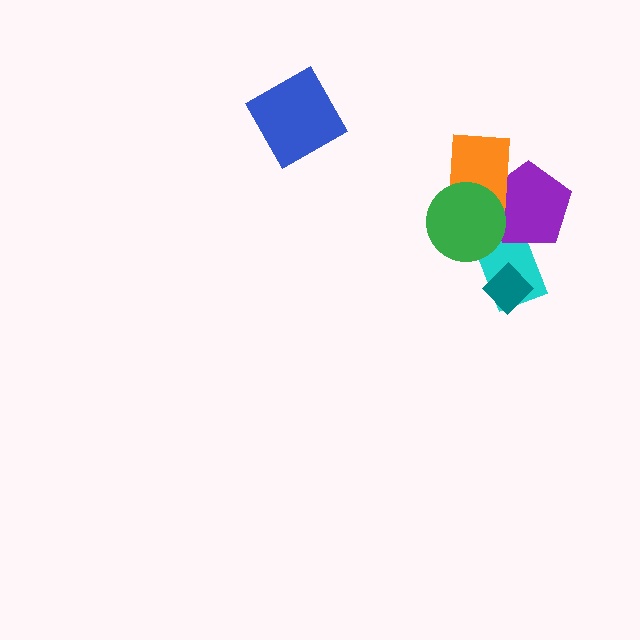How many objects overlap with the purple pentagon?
3 objects overlap with the purple pentagon.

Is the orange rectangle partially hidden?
Yes, it is partially covered by another shape.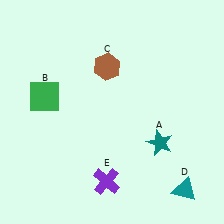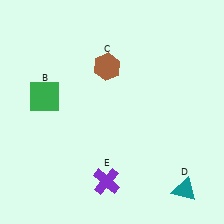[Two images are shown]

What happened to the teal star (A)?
The teal star (A) was removed in Image 2. It was in the bottom-right area of Image 1.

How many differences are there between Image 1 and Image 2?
There is 1 difference between the two images.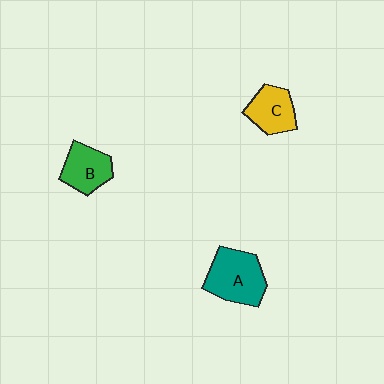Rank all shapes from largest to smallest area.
From largest to smallest: A (teal), B (green), C (yellow).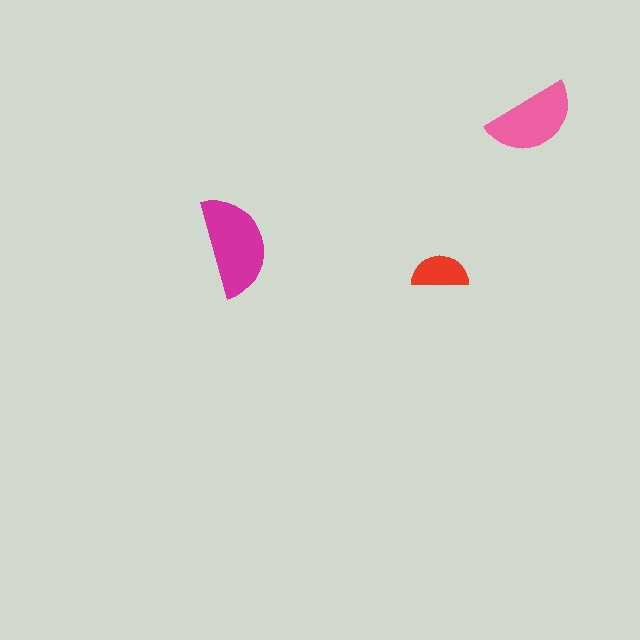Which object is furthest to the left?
The magenta semicircle is leftmost.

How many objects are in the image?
There are 3 objects in the image.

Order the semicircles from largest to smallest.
the magenta one, the pink one, the red one.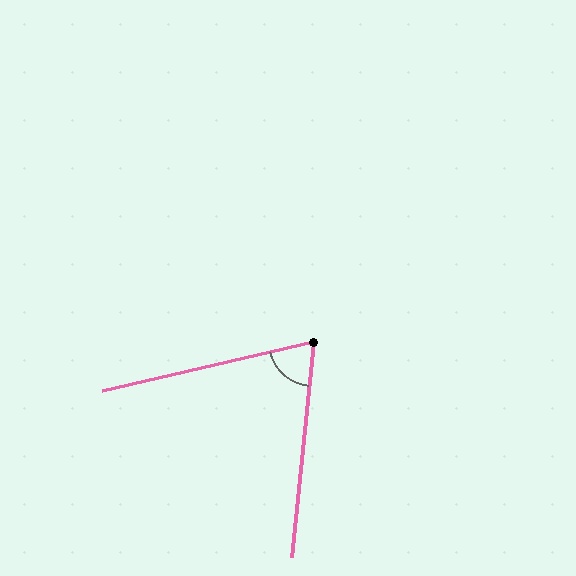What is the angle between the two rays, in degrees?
Approximately 71 degrees.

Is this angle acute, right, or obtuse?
It is acute.